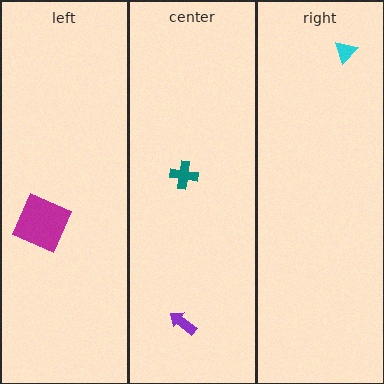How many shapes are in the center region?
2.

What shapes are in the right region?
The cyan triangle.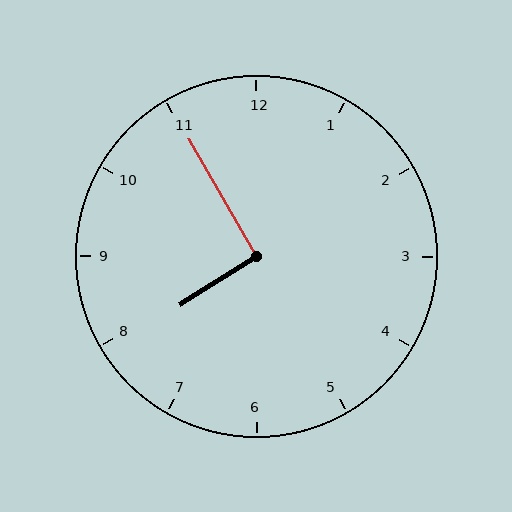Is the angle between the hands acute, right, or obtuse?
It is right.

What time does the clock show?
7:55.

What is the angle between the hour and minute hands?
Approximately 92 degrees.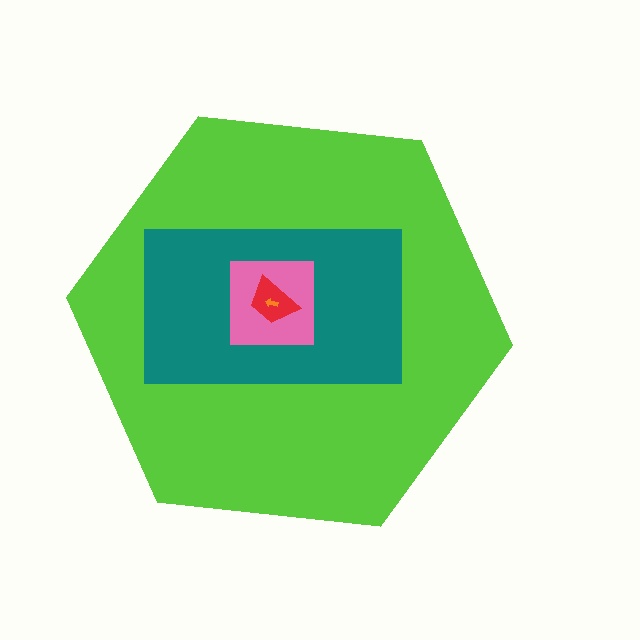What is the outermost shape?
The lime hexagon.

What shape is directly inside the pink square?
The red trapezoid.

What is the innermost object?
The orange arrow.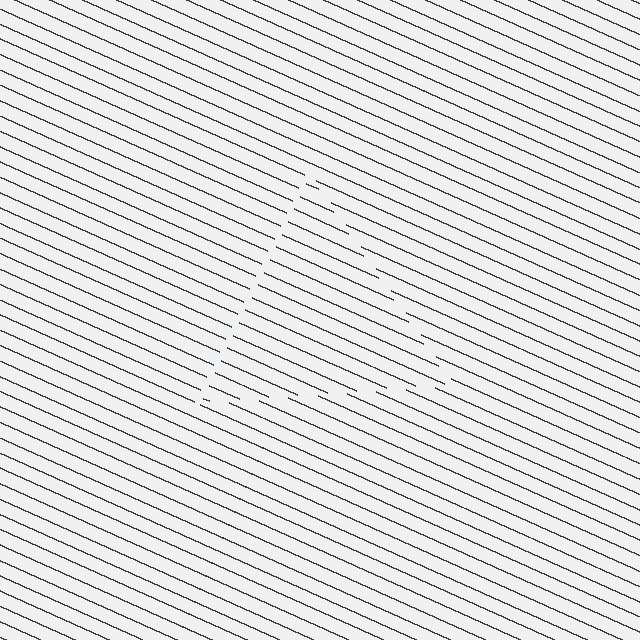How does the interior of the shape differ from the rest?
The interior of the shape contains the same grating, shifted by half a period — the contour is defined by the phase discontinuity where line-ends from the inner and outer gratings abut.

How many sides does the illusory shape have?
3 sides — the line-ends trace a triangle.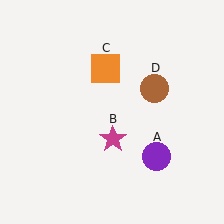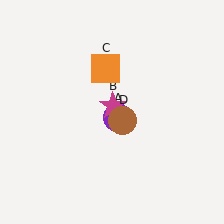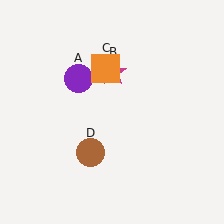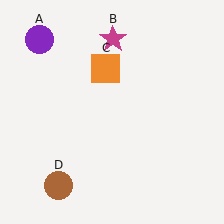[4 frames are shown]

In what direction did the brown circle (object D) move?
The brown circle (object D) moved down and to the left.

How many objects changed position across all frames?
3 objects changed position: purple circle (object A), magenta star (object B), brown circle (object D).